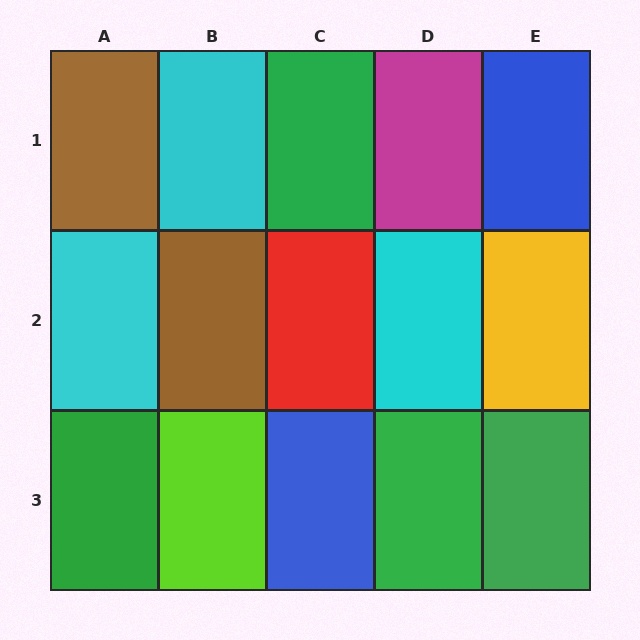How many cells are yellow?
1 cell is yellow.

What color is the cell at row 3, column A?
Green.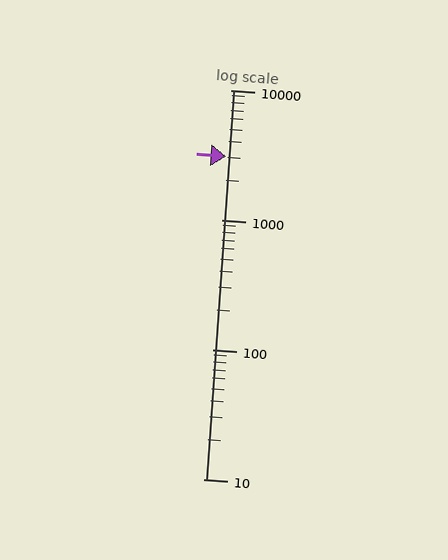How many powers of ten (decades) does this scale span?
The scale spans 3 decades, from 10 to 10000.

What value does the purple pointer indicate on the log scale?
The pointer indicates approximately 3100.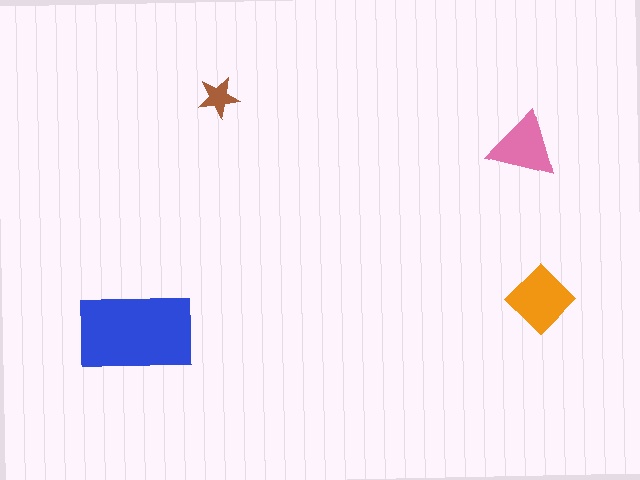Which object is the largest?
The blue rectangle.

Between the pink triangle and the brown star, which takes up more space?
The pink triangle.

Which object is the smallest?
The brown star.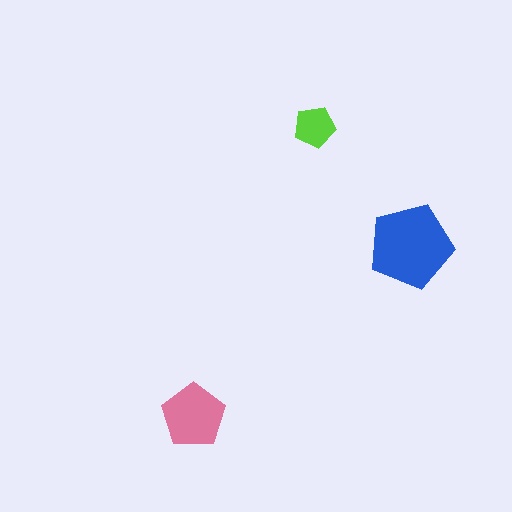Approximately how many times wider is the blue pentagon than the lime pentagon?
About 2 times wider.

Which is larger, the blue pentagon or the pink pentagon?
The blue one.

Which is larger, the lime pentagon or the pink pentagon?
The pink one.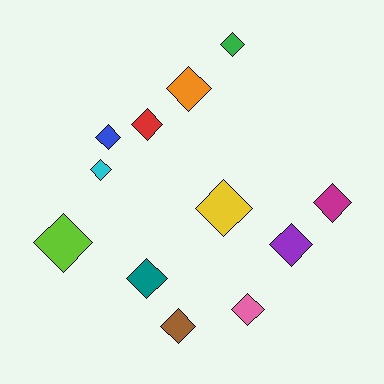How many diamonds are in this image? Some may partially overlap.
There are 12 diamonds.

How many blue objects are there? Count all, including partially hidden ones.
There is 1 blue object.